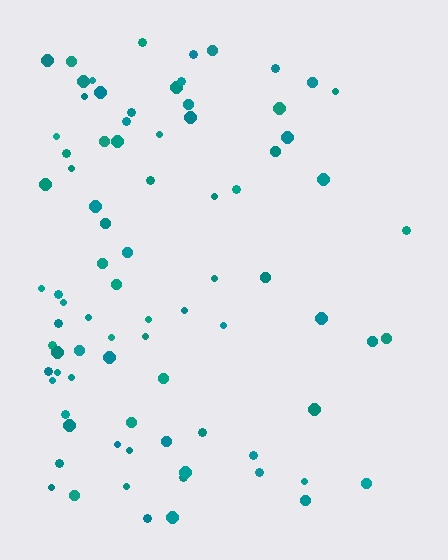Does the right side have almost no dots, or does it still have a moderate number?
Still a moderate number, just noticeably fewer than the left.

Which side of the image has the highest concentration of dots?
The left.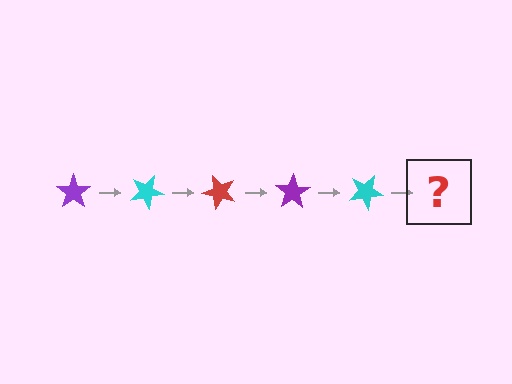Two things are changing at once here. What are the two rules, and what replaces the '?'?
The two rules are that it rotates 25 degrees each step and the color cycles through purple, cyan, and red. The '?' should be a red star, rotated 125 degrees from the start.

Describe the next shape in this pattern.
It should be a red star, rotated 125 degrees from the start.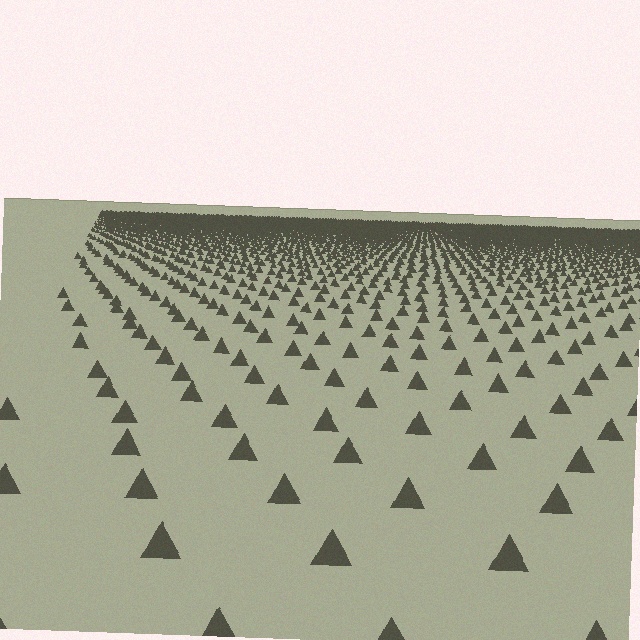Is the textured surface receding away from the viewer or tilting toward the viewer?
The surface is receding away from the viewer. Texture elements get smaller and denser toward the top.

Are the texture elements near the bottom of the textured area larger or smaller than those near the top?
Larger. Near the bottom, elements are closer to the viewer and appear at a bigger on-screen size.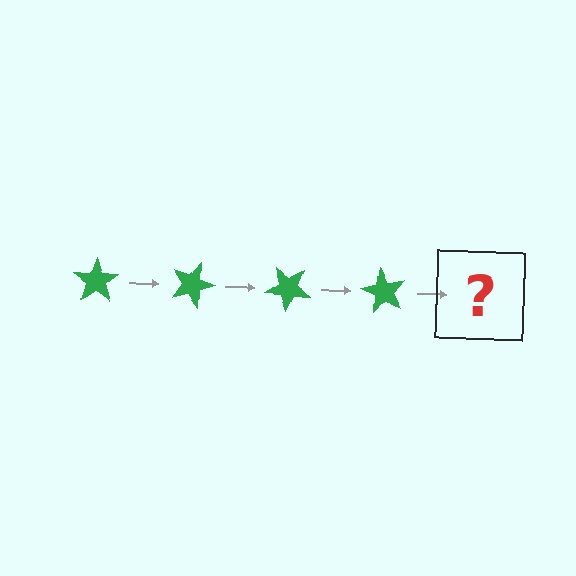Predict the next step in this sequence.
The next step is a green star rotated 80 degrees.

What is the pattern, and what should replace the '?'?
The pattern is that the star rotates 20 degrees each step. The '?' should be a green star rotated 80 degrees.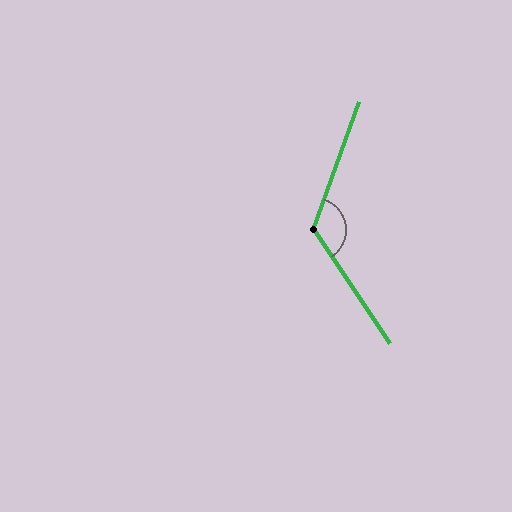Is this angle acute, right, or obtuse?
It is obtuse.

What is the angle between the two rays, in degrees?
Approximately 127 degrees.